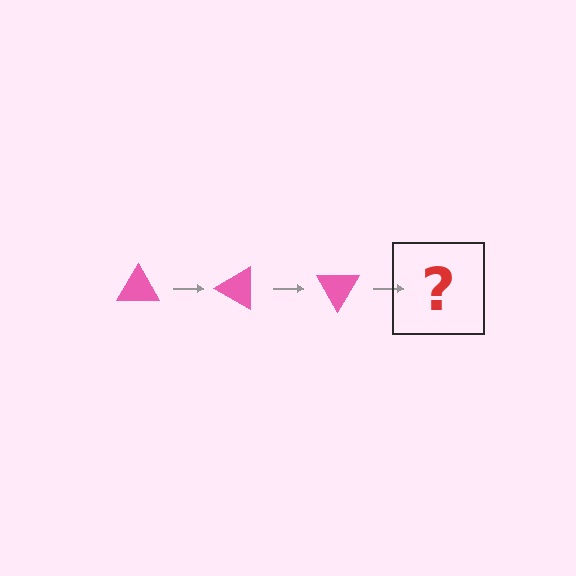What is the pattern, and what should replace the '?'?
The pattern is that the triangle rotates 30 degrees each step. The '?' should be a pink triangle rotated 90 degrees.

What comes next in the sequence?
The next element should be a pink triangle rotated 90 degrees.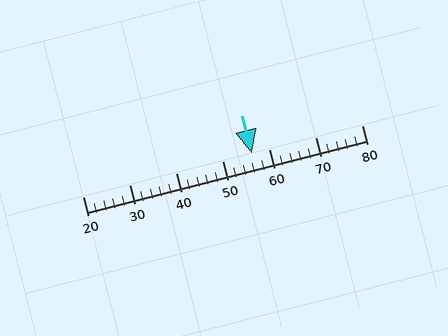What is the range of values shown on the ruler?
The ruler shows values from 20 to 80.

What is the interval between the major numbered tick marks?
The major tick marks are spaced 10 units apart.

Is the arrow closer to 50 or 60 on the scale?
The arrow is closer to 60.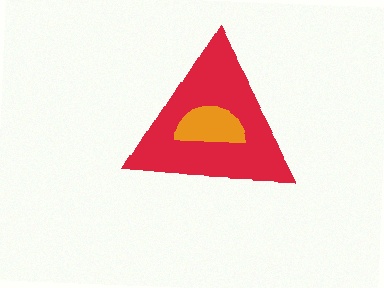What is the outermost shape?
The red triangle.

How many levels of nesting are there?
2.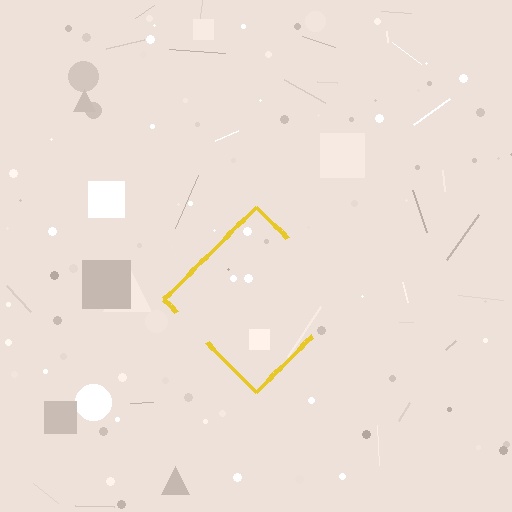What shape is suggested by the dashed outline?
The dashed outline suggests a diamond.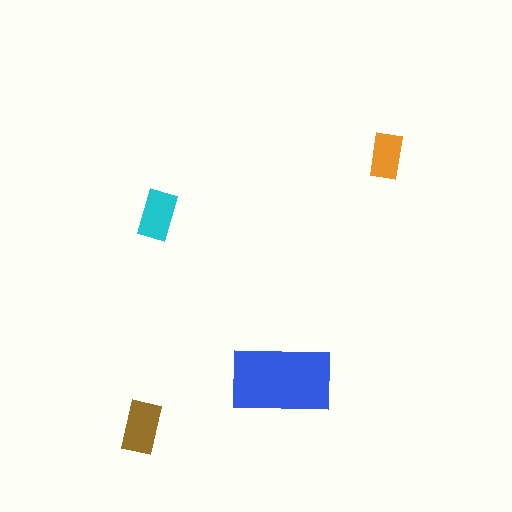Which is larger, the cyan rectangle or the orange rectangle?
The cyan one.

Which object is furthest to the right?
The orange rectangle is rightmost.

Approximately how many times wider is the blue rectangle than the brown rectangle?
About 2 times wider.